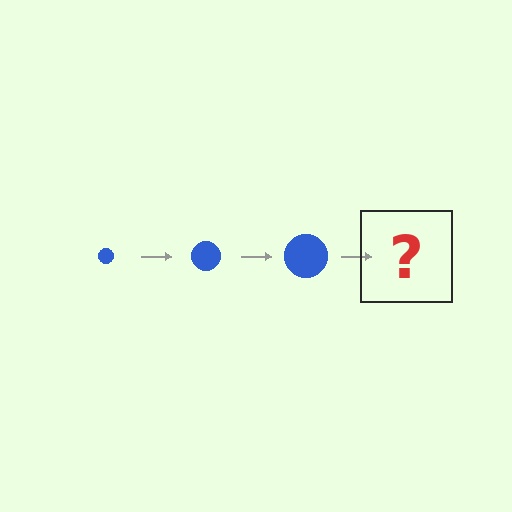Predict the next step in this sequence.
The next step is a blue circle, larger than the previous one.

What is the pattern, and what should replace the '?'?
The pattern is that the circle gets progressively larger each step. The '?' should be a blue circle, larger than the previous one.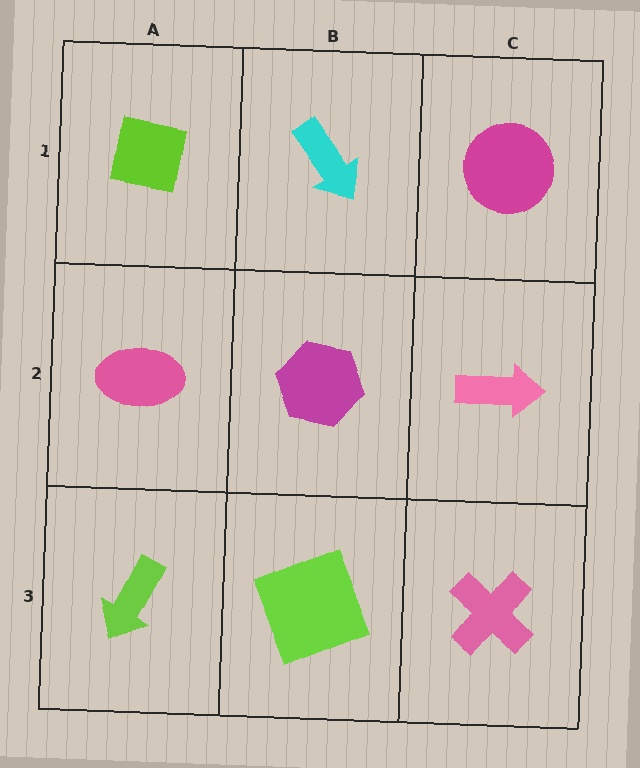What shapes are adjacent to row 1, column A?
A pink ellipse (row 2, column A), a cyan arrow (row 1, column B).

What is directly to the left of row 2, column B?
A pink ellipse.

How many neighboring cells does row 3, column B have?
3.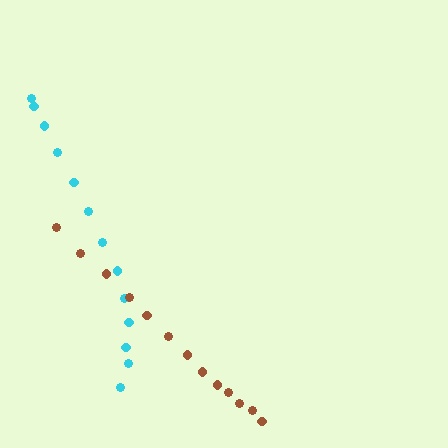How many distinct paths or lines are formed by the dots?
There are 2 distinct paths.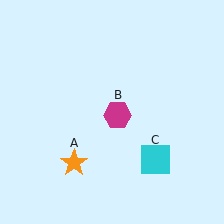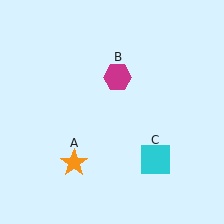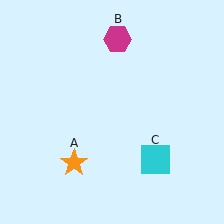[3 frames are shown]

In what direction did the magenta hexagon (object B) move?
The magenta hexagon (object B) moved up.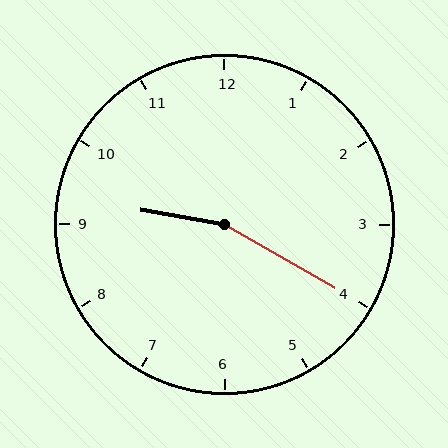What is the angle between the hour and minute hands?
Approximately 160 degrees.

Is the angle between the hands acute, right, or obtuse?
It is obtuse.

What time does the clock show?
9:20.